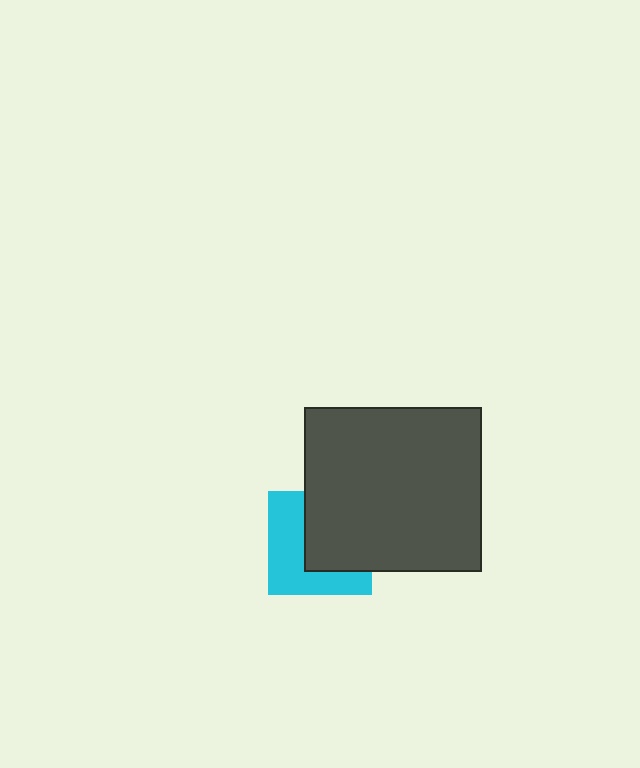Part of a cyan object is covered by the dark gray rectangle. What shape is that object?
It is a square.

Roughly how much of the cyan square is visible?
About half of it is visible (roughly 50%).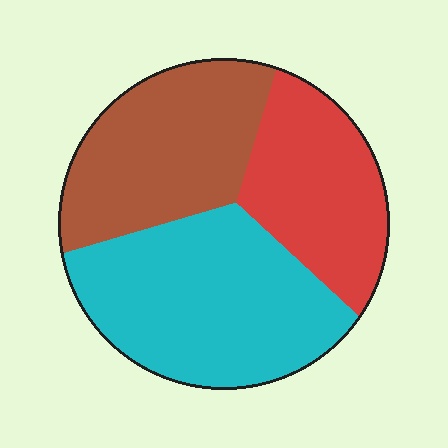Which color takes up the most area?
Cyan, at roughly 40%.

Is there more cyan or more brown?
Cyan.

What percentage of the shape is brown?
Brown takes up between a quarter and a half of the shape.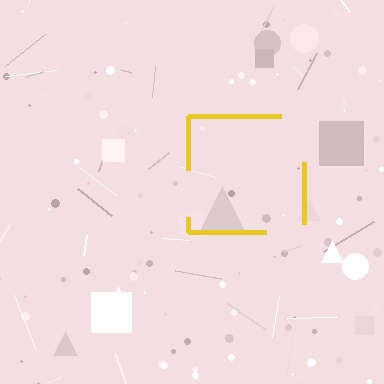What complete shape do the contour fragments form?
The contour fragments form a square.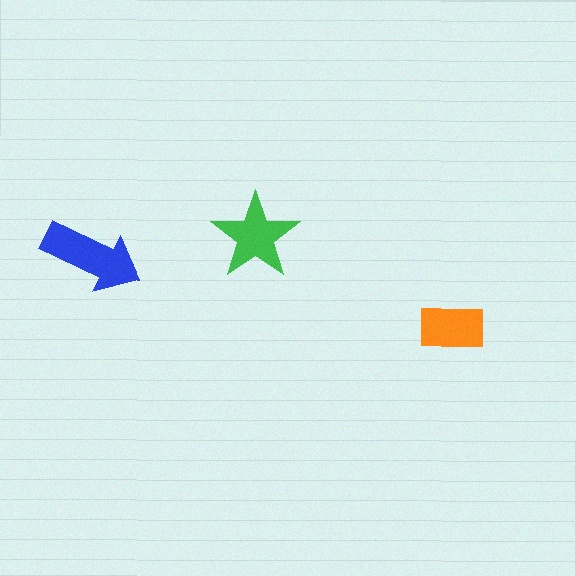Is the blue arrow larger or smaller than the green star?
Larger.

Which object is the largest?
The blue arrow.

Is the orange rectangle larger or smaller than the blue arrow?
Smaller.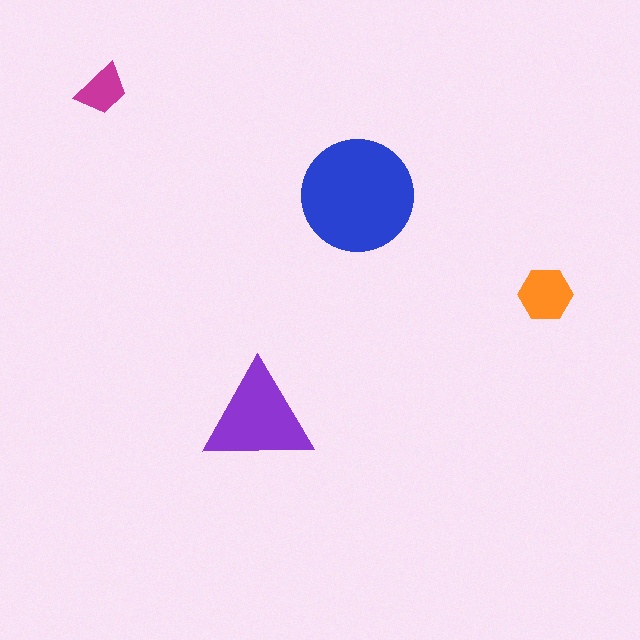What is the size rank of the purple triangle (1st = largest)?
2nd.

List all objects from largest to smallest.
The blue circle, the purple triangle, the orange hexagon, the magenta trapezoid.